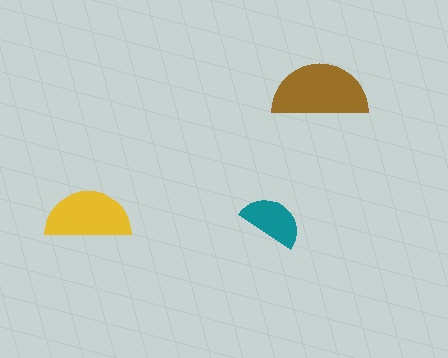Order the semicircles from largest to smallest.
the brown one, the yellow one, the teal one.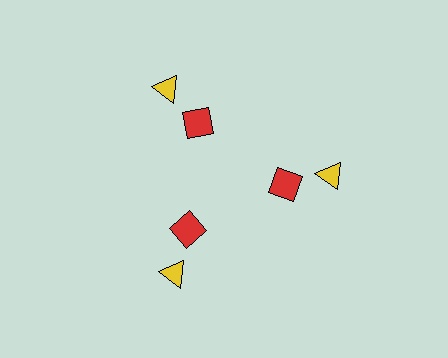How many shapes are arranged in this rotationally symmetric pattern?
There are 6 shapes, arranged in 3 groups of 2.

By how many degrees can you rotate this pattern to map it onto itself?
The pattern maps onto itself every 120 degrees of rotation.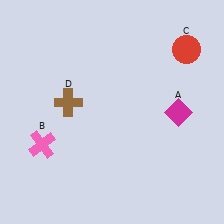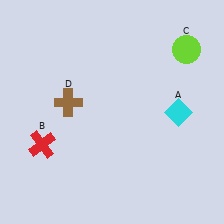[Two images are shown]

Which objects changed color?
A changed from magenta to cyan. B changed from pink to red. C changed from red to lime.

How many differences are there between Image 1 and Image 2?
There are 3 differences between the two images.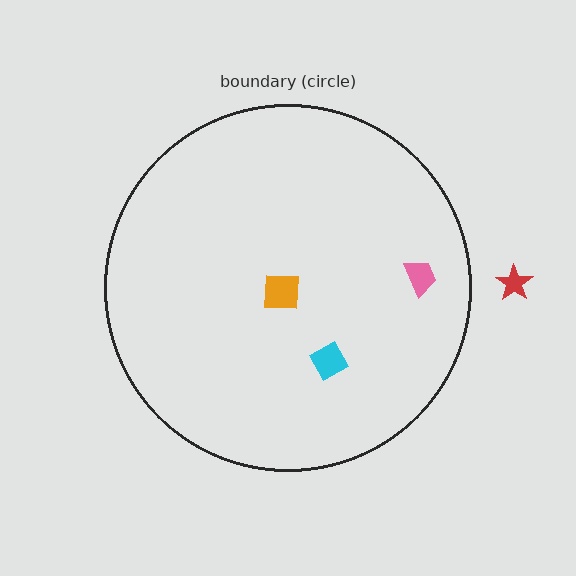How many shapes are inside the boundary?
3 inside, 1 outside.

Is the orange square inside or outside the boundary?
Inside.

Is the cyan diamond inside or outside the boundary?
Inside.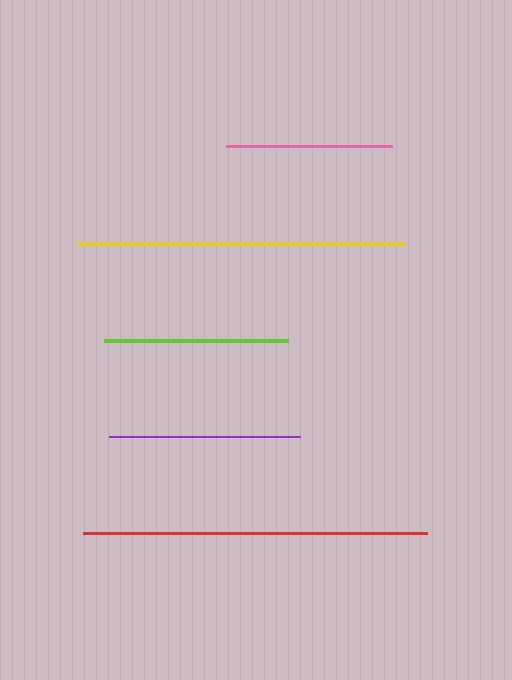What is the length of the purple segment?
The purple segment is approximately 190 pixels long.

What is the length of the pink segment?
The pink segment is approximately 166 pixels long.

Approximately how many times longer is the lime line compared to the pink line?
The lime line is approximately 1.1 times the length of the pink line.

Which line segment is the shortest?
The pink line is the shortest at approximately 166 pixels.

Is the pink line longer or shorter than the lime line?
The lime line is longer than the pink line.